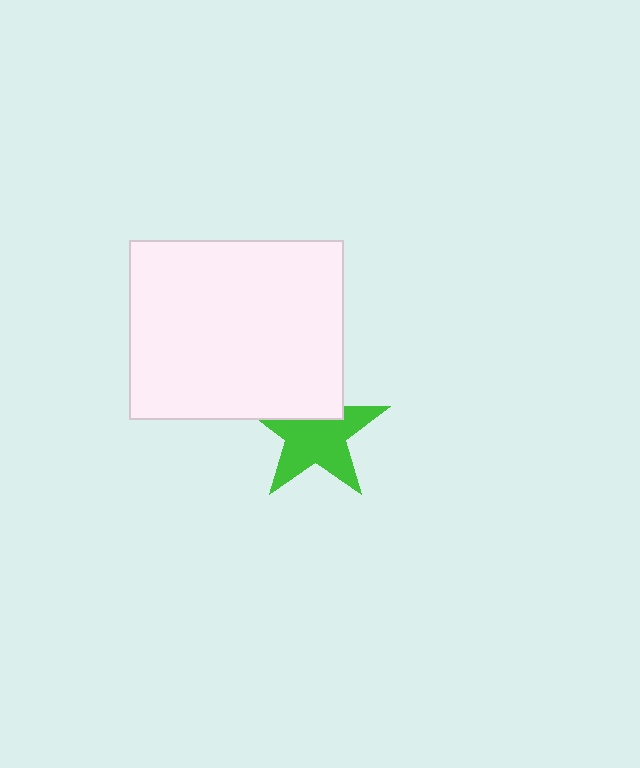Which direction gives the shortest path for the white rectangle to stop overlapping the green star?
Moving up gives the shortest separation.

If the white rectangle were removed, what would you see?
You would see the complete green star.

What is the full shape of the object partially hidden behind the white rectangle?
The partially hidden object is a green star.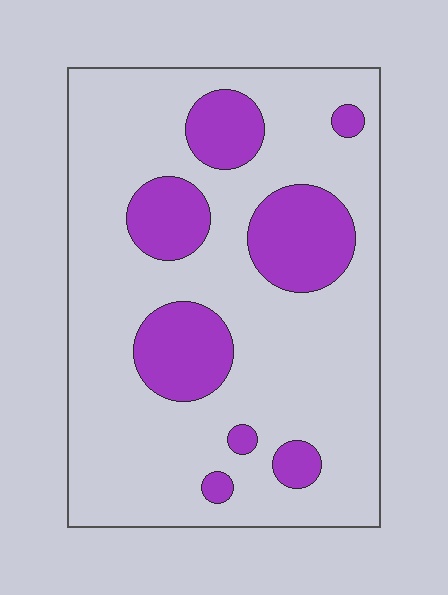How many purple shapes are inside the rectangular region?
8.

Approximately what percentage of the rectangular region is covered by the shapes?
Approximately 20%.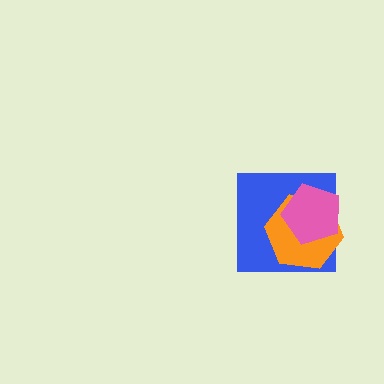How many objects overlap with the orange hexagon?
2 objects overlap with the orange hexagon.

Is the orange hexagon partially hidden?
Yes, it is partially covered by another shape.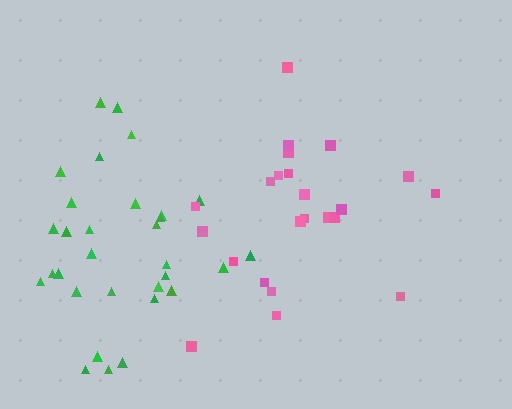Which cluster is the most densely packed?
Green.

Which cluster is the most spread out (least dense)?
Pink.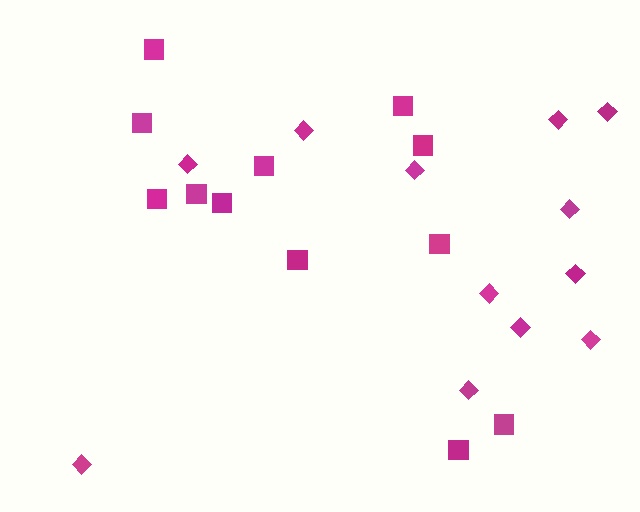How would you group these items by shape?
There are 2 groups: one group of diamonds (12) and one group of squares (12).